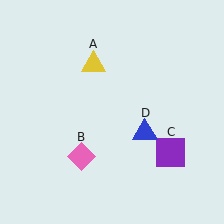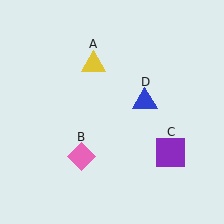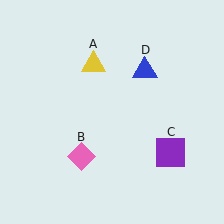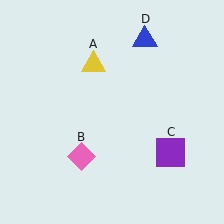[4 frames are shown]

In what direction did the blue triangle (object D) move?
The blue triangle (object D) moved up.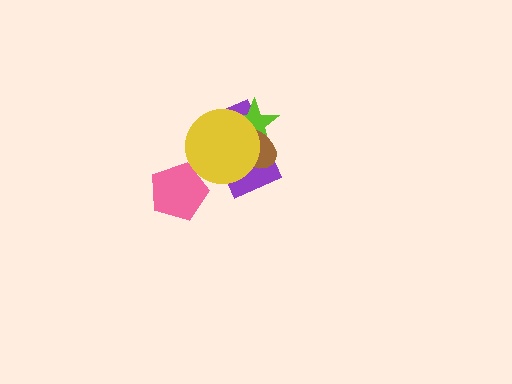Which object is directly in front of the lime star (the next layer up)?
The brown ellipse is directly in front of the lime star.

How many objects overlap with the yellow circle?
3 objects overlap with the yellow circle.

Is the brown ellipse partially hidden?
Yes, it is partially covered by another shape.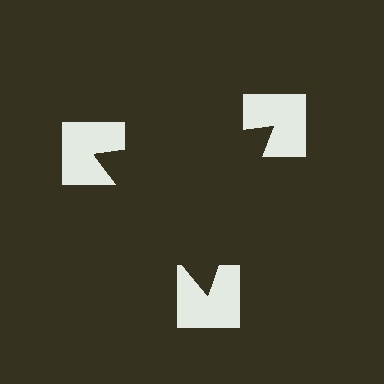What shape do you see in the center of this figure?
An illusory triangle — its edges are inferred from the aligned wedge cuts in the notched squares, not physically drawn.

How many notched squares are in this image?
There are 3 — one at each vertex of the illusory triangle.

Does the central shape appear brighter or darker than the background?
It typically appears slightly darker than the background, even though no actual brightness change is drawn.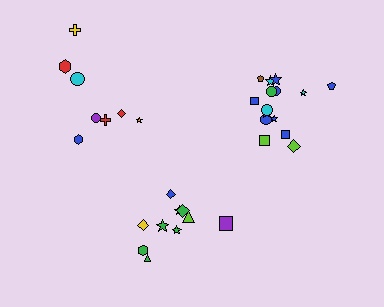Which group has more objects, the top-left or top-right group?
The top-right group.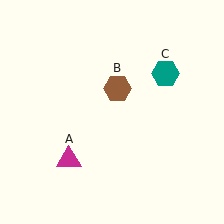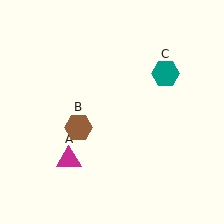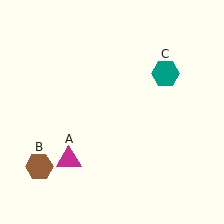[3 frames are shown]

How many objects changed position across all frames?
1 object changed position: brown hexagon (object B).